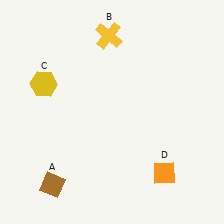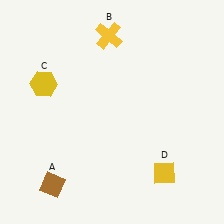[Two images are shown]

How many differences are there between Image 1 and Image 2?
There is 1 difference between the two images.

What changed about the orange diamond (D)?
In Image 1, D is orange. In Image 2, it changed to yellow.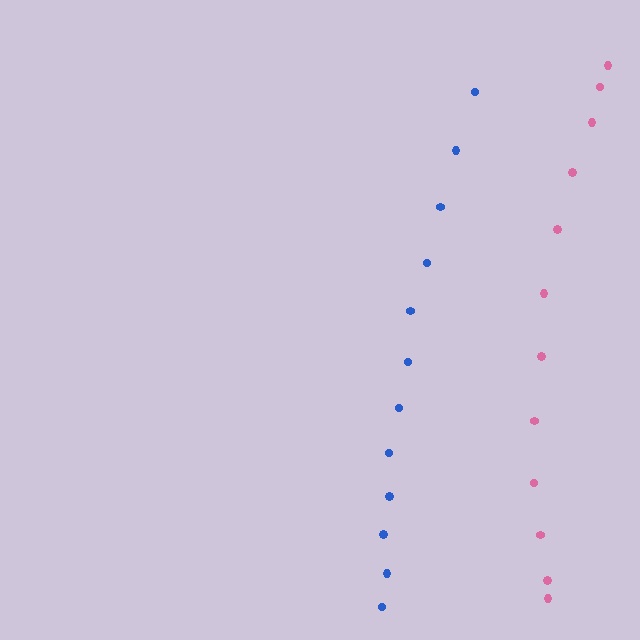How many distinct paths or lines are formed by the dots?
There are 2 distinct paths.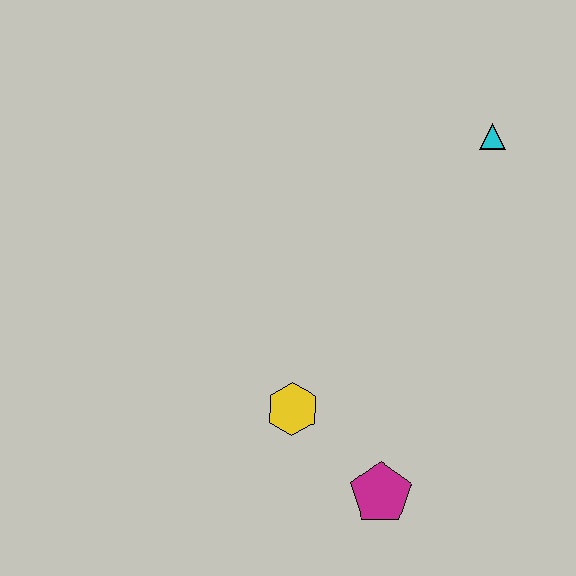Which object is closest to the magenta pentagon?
The yellow hexagon is closest to the magenta pentagon.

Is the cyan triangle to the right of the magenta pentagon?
Yes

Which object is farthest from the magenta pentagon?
The cyan triangle is farthest from the magenta pentagon.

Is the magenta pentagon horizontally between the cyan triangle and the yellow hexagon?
Yes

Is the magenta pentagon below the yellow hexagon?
Yes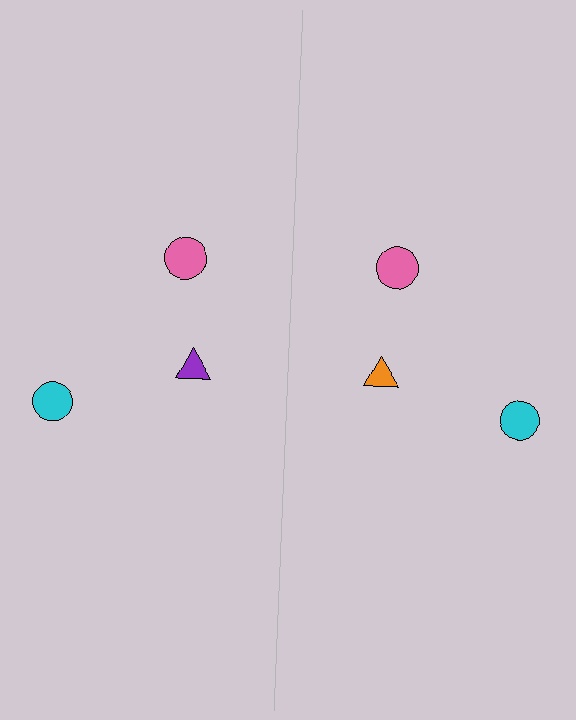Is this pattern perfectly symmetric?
No, the pattern is not perfectly symmetric. The orange triangle on the right side breaks the symmetry — its mirror counterpart is purple.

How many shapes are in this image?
There are 6 shapes in this image.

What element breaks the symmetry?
The orange triangle on the right side breaks the symmetry — its mirror counterpart is purple.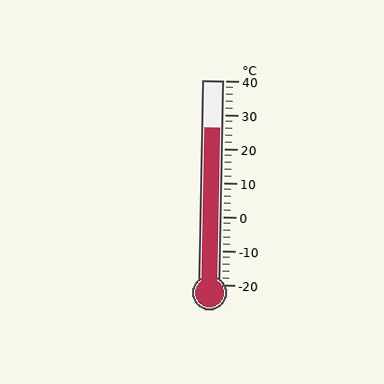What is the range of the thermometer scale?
The thermometer scale ranges from -20°C to 40°C.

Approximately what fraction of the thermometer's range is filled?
The thermometer is filled to approximately 75% of its range.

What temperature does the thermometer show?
The thermometer shows approximately 26°C.